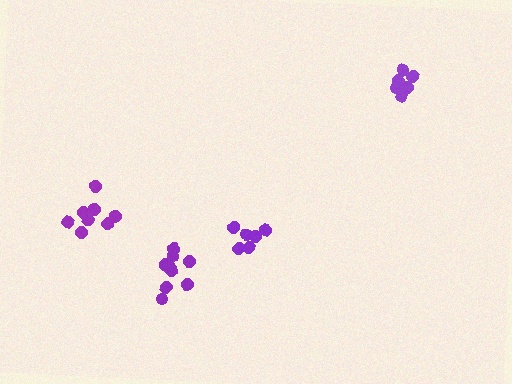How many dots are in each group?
Group 1: 8 dots, Group 2: 9 dots, Group 3: 6 dots, Group 4: 6 dots (29 total).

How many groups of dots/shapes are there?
There are 4 groups.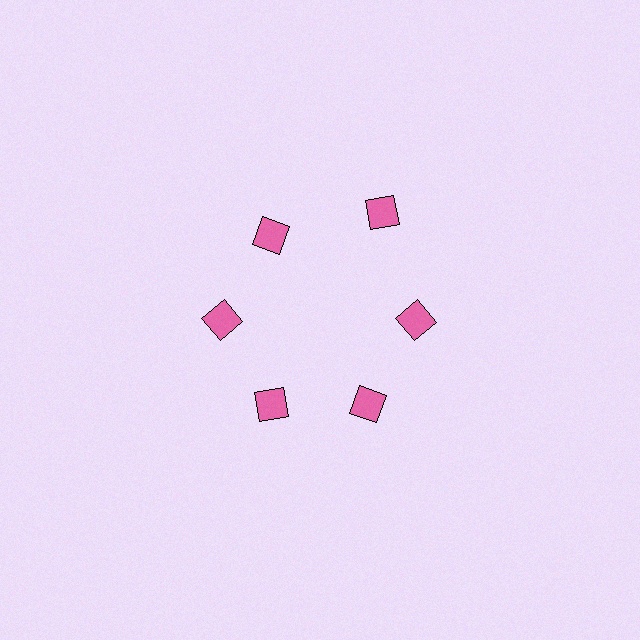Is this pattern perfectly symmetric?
No. The 6 pink squares are arranged in a ring, but one element near the 1 o'clock position is pushed outward from the center, breaking the 6-fold rotational symmetry.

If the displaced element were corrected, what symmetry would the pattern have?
It would have 6-fold rotational symmetry — the pattern would map onto itself every 60 degrees.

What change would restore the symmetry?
The symmetry would be restored by moving it inward, back onto the ring so that all 6 squares sit at equal angles and equal distance from the center.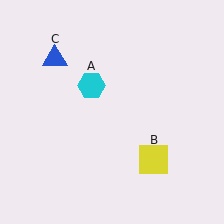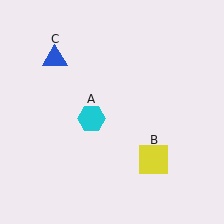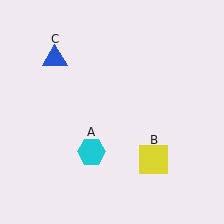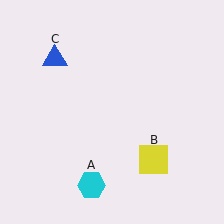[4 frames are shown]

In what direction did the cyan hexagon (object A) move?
The cyan hexagon (object A) moved down.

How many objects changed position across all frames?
1 object changed position: cyan hexagon (object A).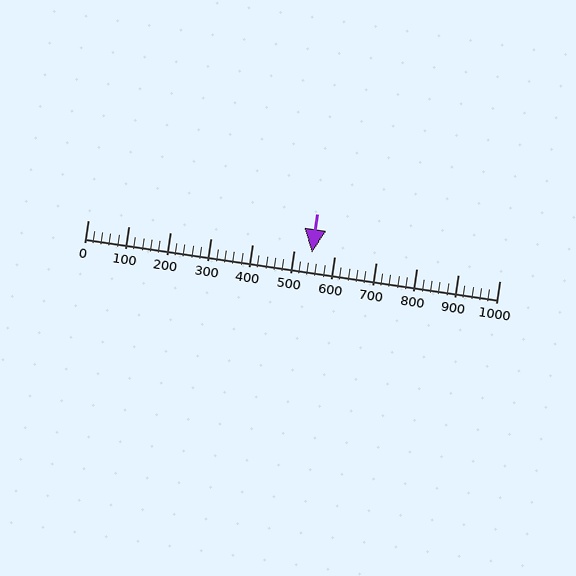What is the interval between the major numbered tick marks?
The major tick marks are spaced 100 units apart.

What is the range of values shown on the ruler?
The ruler shows values from 0 to 1000.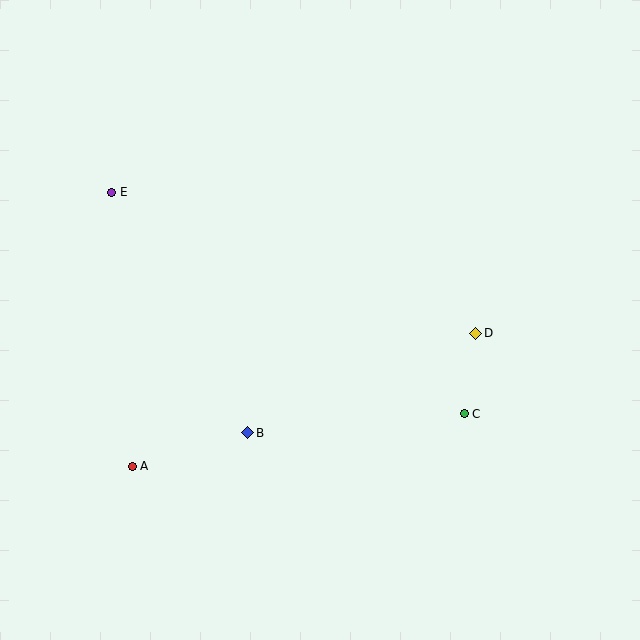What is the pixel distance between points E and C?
The distance between E and C is 416 pixels.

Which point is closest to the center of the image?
Point B at (248, 433) is closest to the center.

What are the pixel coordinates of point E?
Point E is at (112, 192).